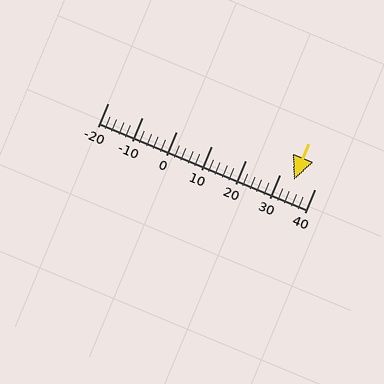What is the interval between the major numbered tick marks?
The major tick marks are spaced 10 units apart.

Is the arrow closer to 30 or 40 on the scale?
The arrow is closer to 30.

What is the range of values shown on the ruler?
The ruler shows values from -20 to 40.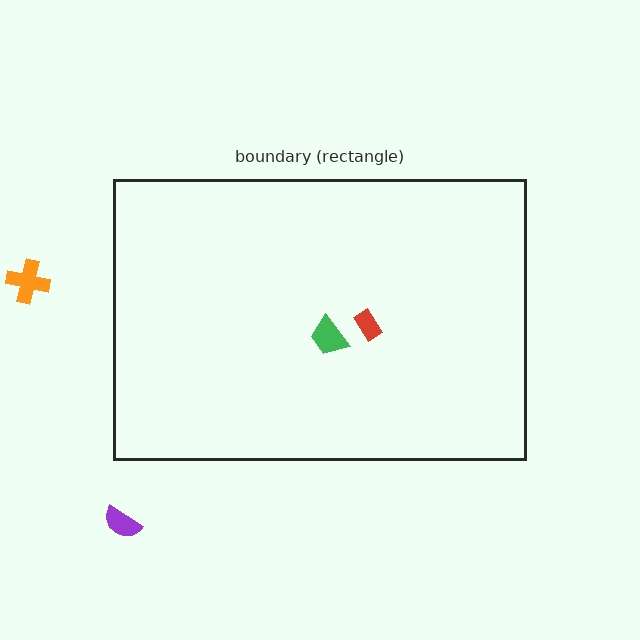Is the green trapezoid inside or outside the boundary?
Inside.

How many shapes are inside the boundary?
2 inside, 2 outside.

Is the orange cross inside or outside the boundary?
Outside.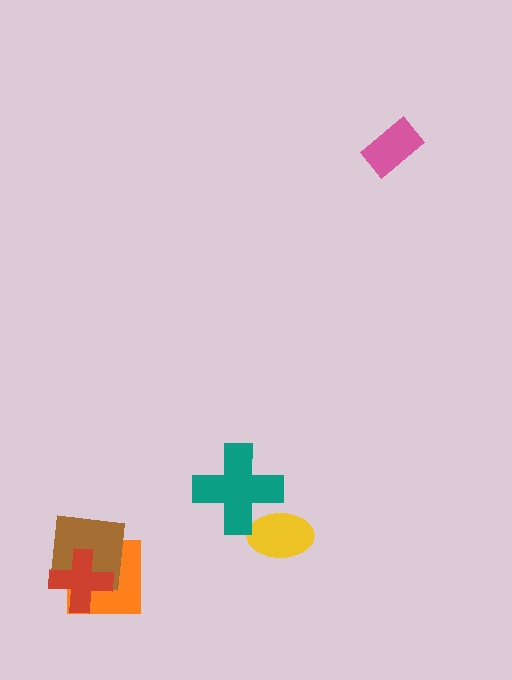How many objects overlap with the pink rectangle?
0 objects overlap with the pink rectangle.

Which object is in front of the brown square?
The red cross is in front of the brown square.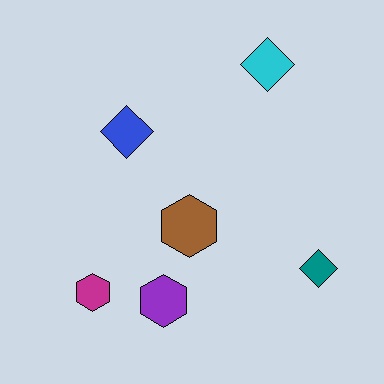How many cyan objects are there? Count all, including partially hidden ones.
There is 1 cyan object.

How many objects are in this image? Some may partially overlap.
There are 6 objects.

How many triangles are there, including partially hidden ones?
There are no triangles.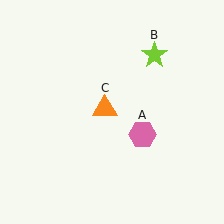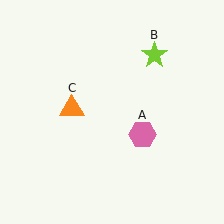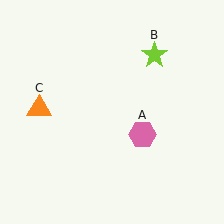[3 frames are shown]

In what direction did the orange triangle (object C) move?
The orange triangle (object C) moved left.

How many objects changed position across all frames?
1 object changed position: orange triangle (object C).